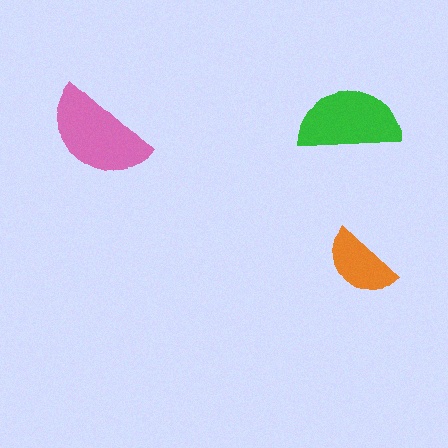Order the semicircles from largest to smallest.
the pink one, the green one, the orange one.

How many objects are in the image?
There are 3 objects in the image.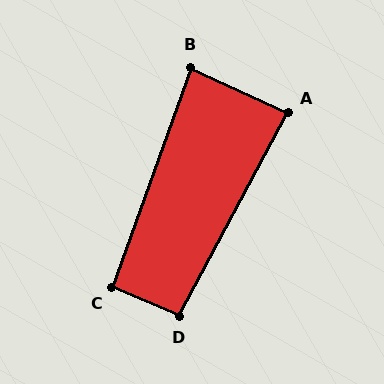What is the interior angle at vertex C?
Approximately 93 degrees (approximately right).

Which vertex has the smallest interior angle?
B, at approximately 85 degrees.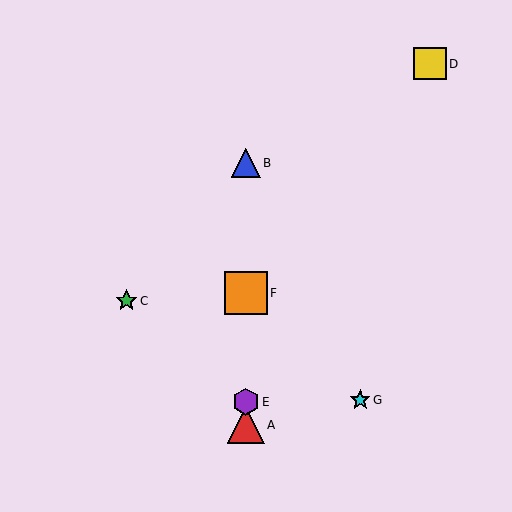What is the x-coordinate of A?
Object A is at x≈246.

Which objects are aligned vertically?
Objects A, B, E, F are aligned vertically.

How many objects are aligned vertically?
4 objects (A, B, E, F) are aligned vertically.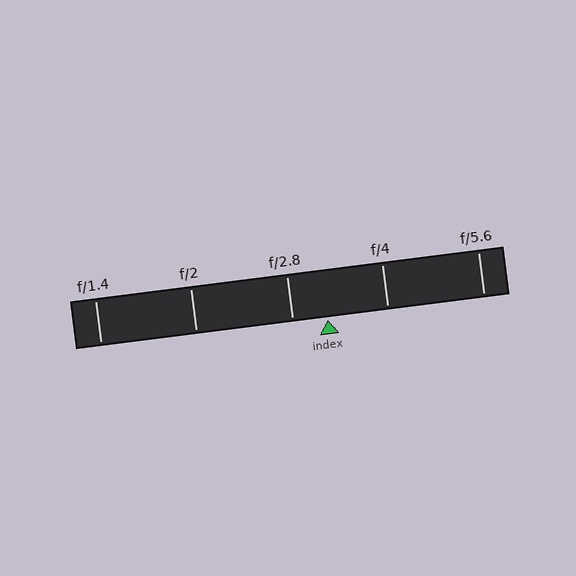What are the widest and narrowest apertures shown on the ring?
The widest aperture shown is f/1.4 and the narrowest is f/5.6.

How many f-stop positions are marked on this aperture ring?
There are 5 f-stop positions marked.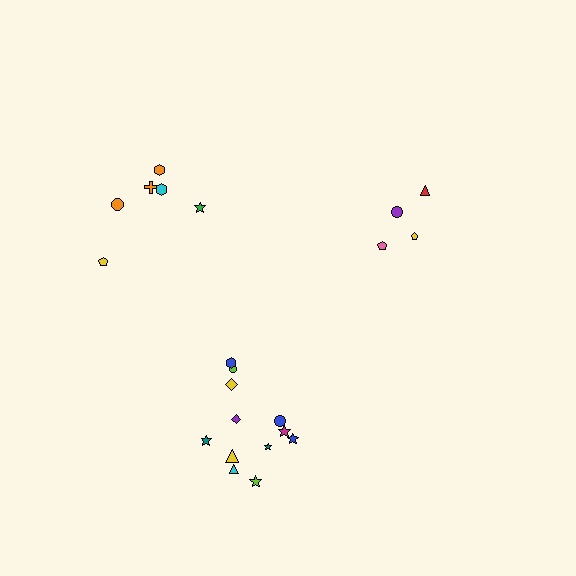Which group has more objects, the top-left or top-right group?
The top-left group.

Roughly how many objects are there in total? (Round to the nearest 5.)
Roughly 20 objects in total.